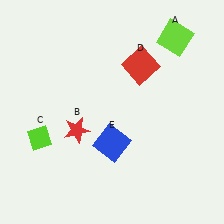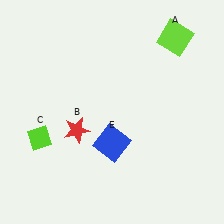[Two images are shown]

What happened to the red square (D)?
The red square (D) was removed in Image 2. It was in the top-right area of Image 1.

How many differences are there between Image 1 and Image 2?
There is 1 difference between the two images.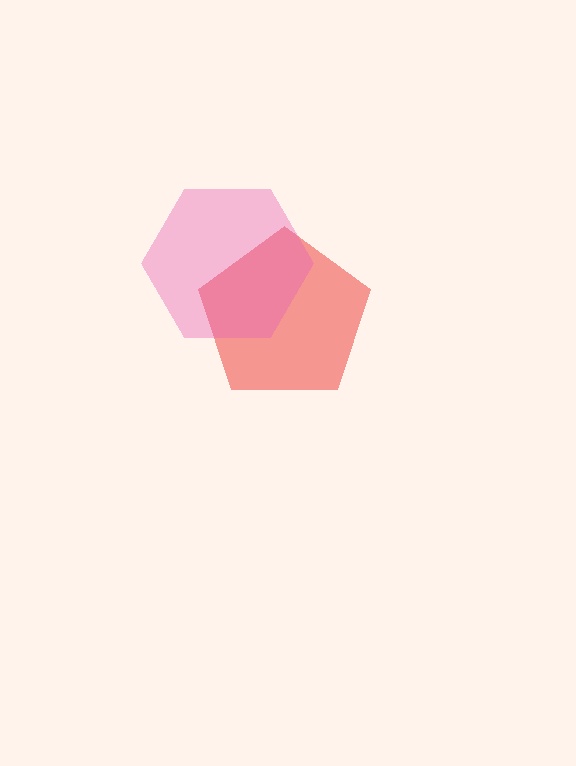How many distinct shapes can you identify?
There are 2 distinct shapes: a red pentagon, a pink hexagon.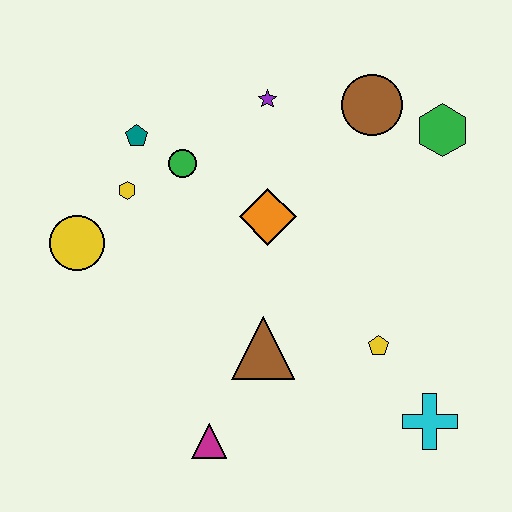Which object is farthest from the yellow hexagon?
The cyan cross is farthest from the yellow hexagon.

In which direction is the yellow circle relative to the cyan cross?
The yellow circle is to the left of the cyan cross.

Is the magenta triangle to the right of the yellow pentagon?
No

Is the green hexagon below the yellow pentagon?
No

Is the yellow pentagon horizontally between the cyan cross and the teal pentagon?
Yes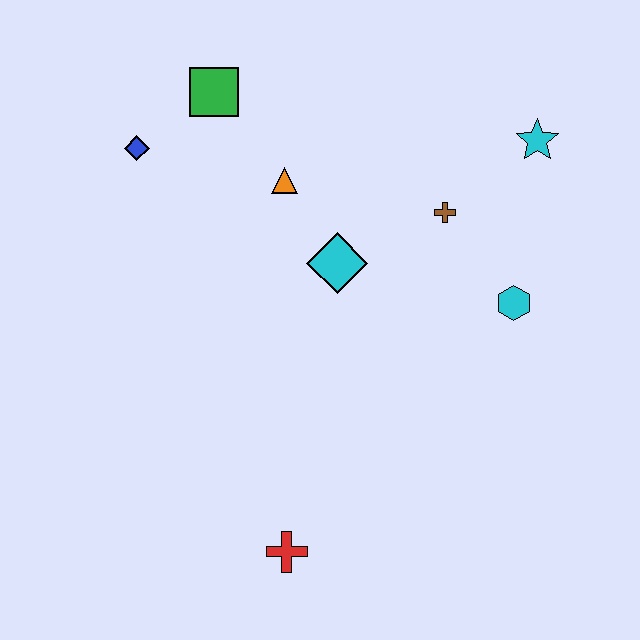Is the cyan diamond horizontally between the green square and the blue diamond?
No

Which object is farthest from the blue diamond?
The red cross is farthest from the blue diamond.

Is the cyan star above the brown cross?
Yes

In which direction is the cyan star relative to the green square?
The cyan star is to the right of the green square.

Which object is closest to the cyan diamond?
The orange triangle is closest to the cyan diamond.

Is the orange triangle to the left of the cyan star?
Yes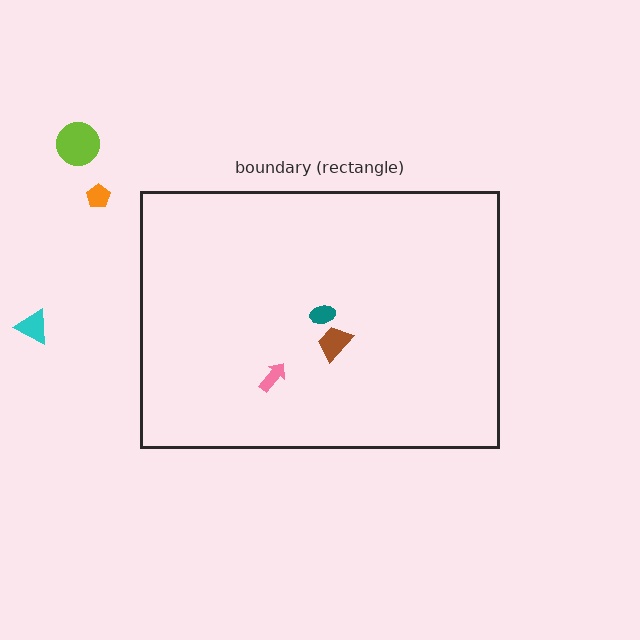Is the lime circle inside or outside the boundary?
Outside.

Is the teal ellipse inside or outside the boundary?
Inside.